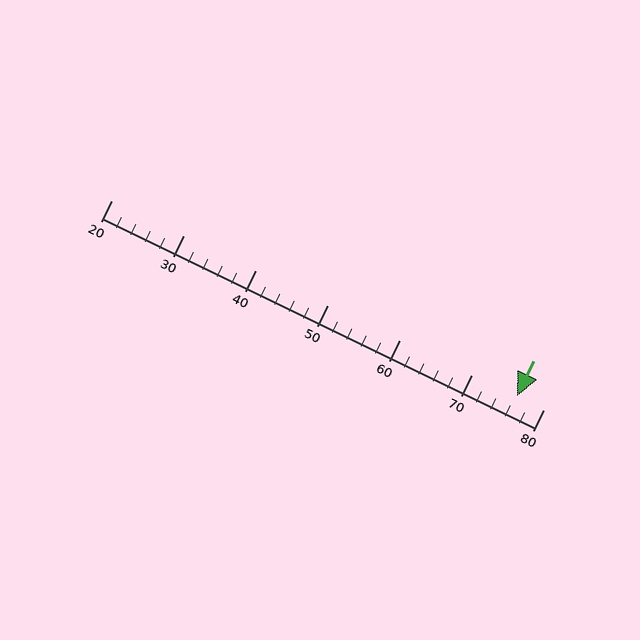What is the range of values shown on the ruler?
The ruler shows values from 20 to 80.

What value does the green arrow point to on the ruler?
The green arrow points to approximately 76.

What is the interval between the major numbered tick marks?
The major tick marks are spaced 10 units apart.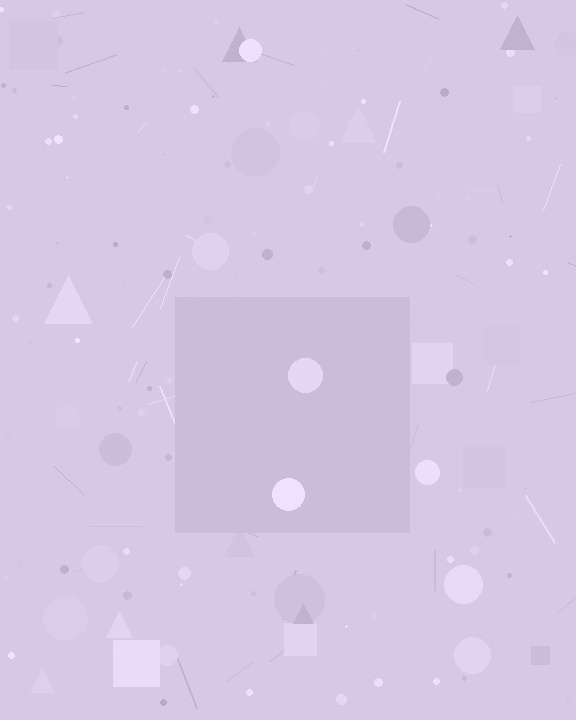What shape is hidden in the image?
A square is hidden in the image.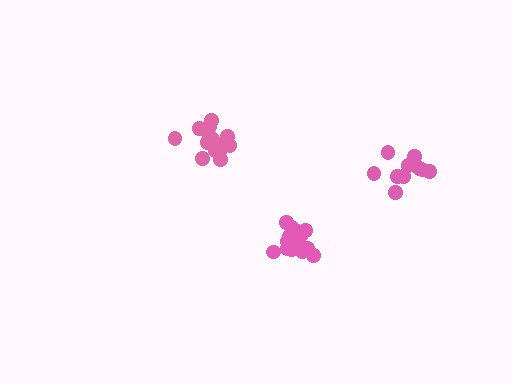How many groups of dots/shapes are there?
There are 3 groups.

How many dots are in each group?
Group 1: 15 dots, Group 2: 10 dots, Group 3: 14 dots (39 total).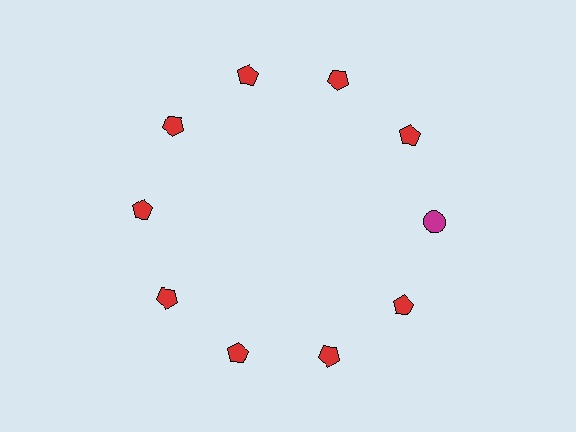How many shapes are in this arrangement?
There are 10 shapes arranged in a ring pattern.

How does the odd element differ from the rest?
It differs in both color (magenta instead of red) and shape (circle instead of pentagon).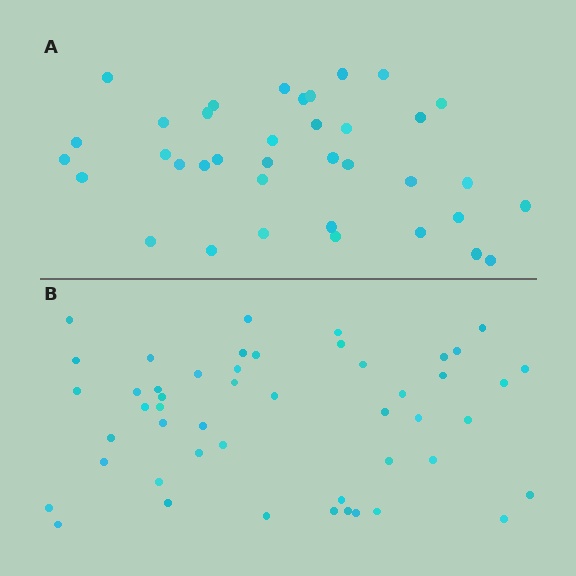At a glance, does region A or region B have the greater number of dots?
Region B (the bottom region) has more dots.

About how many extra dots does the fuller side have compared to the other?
Region B has roughly 12 or so more dots than region A.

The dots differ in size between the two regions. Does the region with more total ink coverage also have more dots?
No. Region A has more total ink coverage because its dots are larger, but region B actually contains more individual dots. Total area can be misleading — the number of items is what matters here.